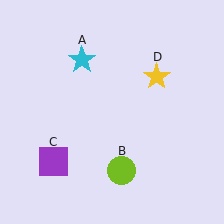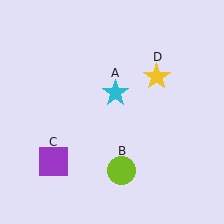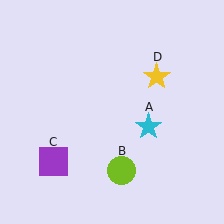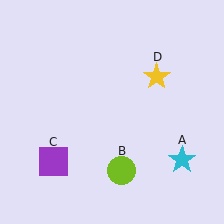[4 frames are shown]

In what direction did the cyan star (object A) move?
The cyan star (object A) moved down and to the right.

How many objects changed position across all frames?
1 object changed position: cyan star (object A).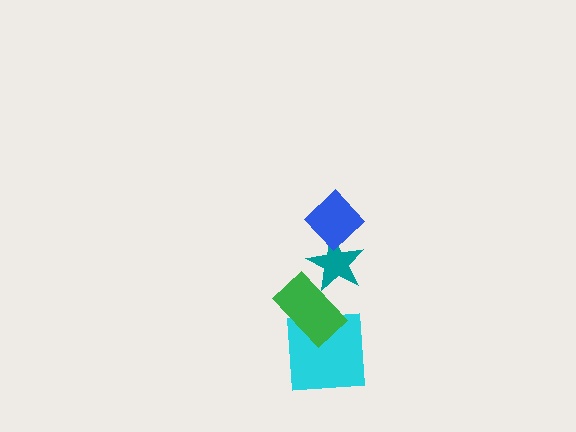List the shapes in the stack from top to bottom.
From top to bottom: the blue diamond, the teal star, the green rectangle, the cyan square.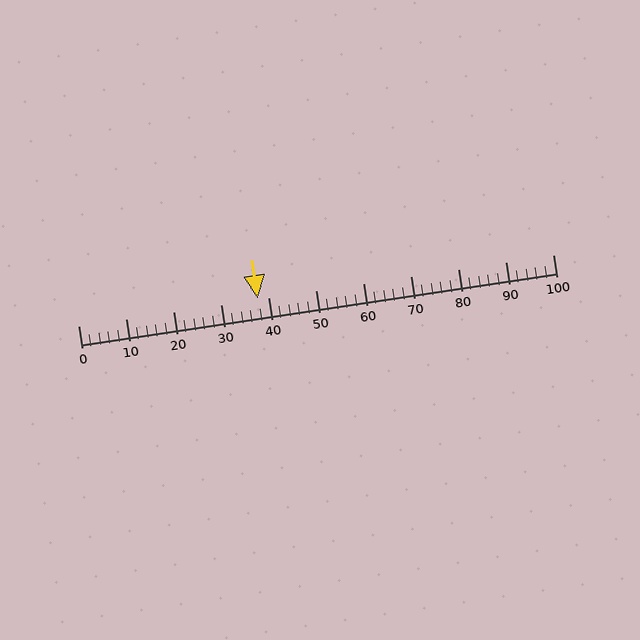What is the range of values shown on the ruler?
The ruler shows values from 0 to 100.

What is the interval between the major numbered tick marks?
The major tick marks are spaced 10 units apart.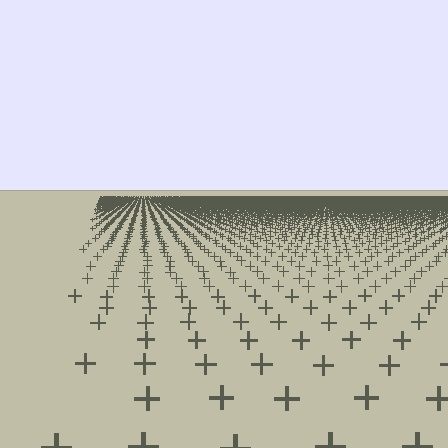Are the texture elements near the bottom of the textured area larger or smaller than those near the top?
Larger. Near the bottom, elements are closer to the viewer and appear at a bigger on-screen size.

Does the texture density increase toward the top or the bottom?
Density increases toward the top.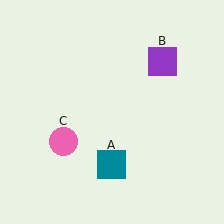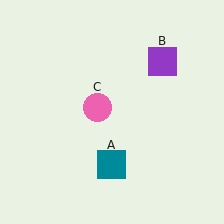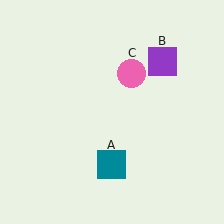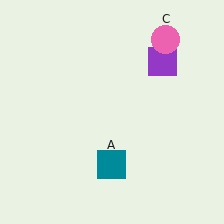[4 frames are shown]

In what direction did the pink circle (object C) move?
The pink circle (object C) moved up and to the right.